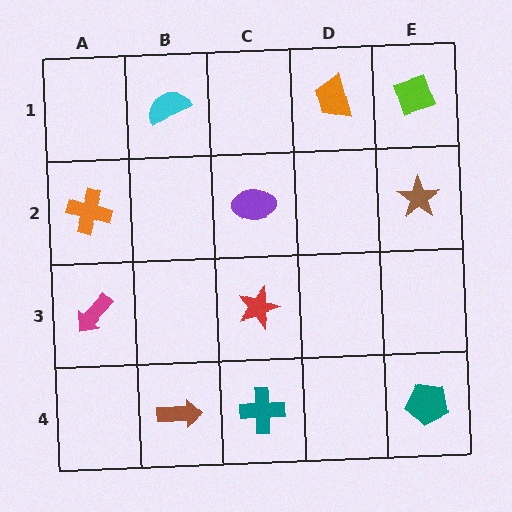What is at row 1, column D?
An orange trapezoid.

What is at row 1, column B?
A cyan semicircle.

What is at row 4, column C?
A teal cross.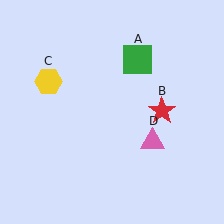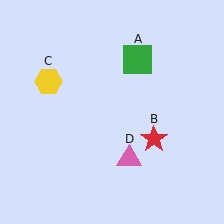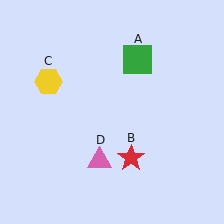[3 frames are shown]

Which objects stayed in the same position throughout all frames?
Green square (object A) and yellow hexagon (object C) remained stationary.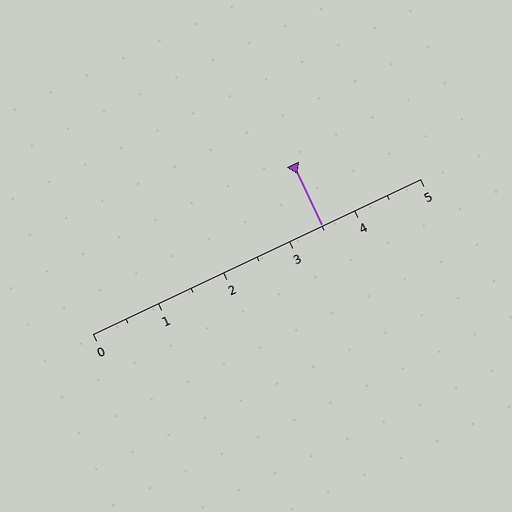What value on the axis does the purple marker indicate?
The marker indicates approximately 3.5.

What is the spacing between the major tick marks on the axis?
The major ticks are spaced 1 apart.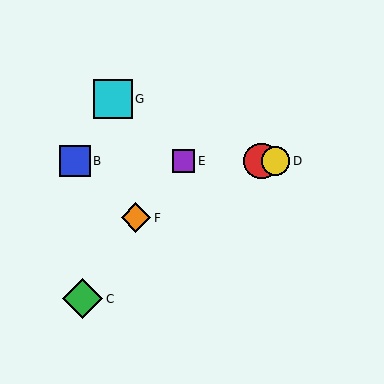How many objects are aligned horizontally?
4 objects (A, B, D, E) are aligned horizontally.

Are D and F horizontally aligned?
No, D is at y≈161 and F is at y≈218.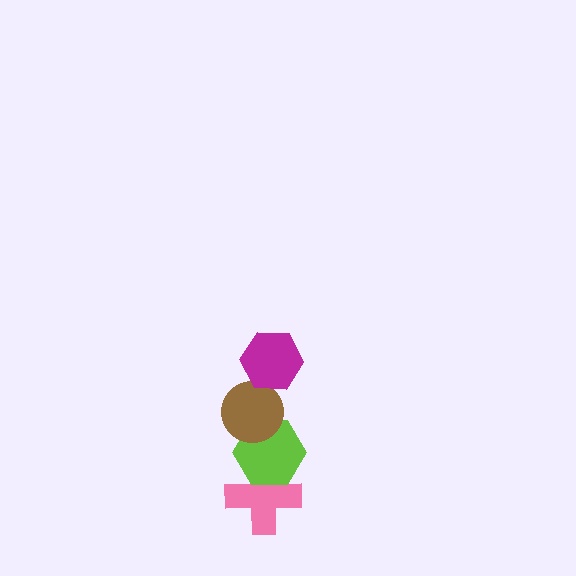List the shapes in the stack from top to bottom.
From top to bottom: the magenta hexagon, the brown circle, the lime hexagon, the pink cross.